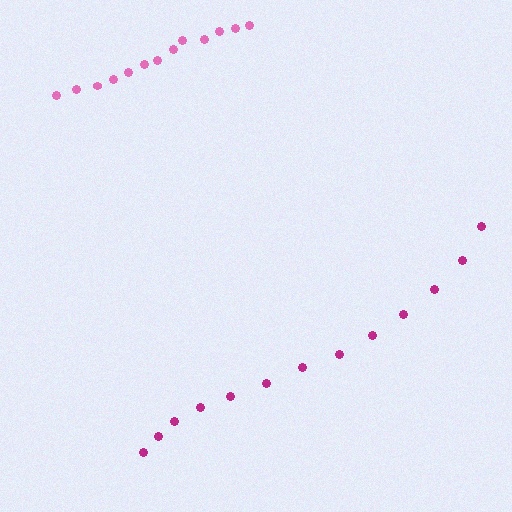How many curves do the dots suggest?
There are 2 distinct paths.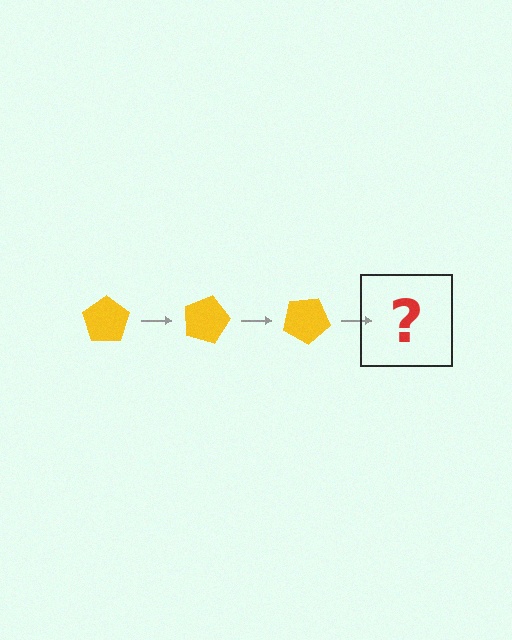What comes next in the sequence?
The next element should be a yellow pentagon rotated 45 degrees.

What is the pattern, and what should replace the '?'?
The pattern is that the pentagon rotates 15 degrees each step. The '?' should be a yellow pentagon rotated 45 degrees.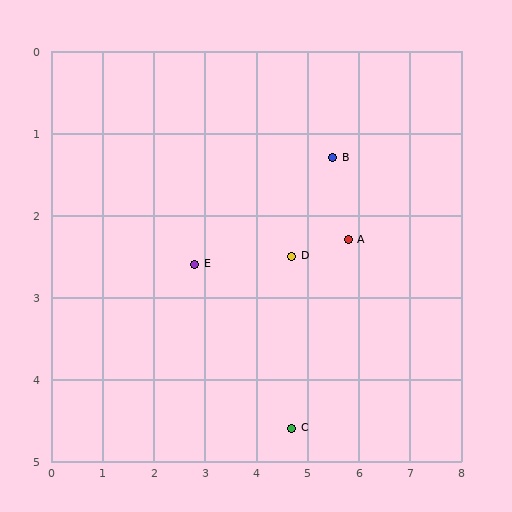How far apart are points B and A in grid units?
Points B and A are about 1.0 grid units apart.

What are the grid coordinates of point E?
Point E is at approximately (2.8, 2.6).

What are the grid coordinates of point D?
Point D is at approximately (4.7, 2.5).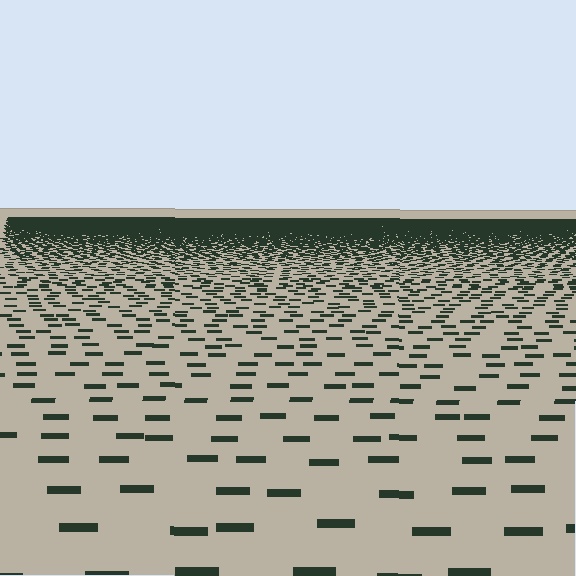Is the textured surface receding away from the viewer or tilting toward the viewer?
The surface is receding away from the viewer. Texture elements get smaller and denser toward the top.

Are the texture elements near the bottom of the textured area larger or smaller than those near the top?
Larger. Near the bottom, elements are closer to the viewer and appear at a bigger on-screen size.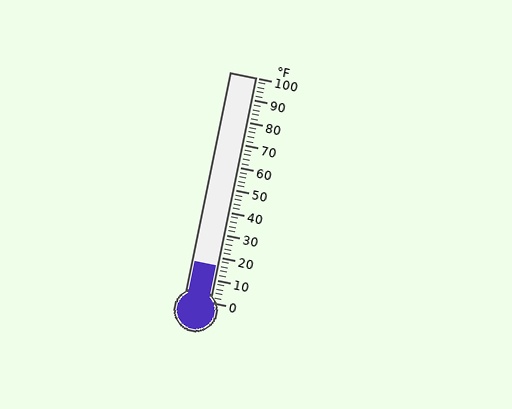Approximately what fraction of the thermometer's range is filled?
The thermometer is filled to approximately 15% of its range.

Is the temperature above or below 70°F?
The temperature is below 70°F.